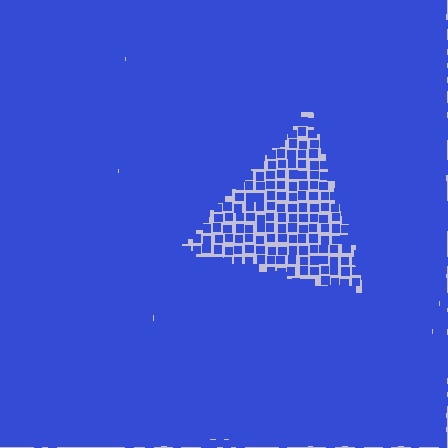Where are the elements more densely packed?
The elements are more densely packed outside the triangle boundary.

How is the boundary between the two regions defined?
The boundary is defined by a change in element density (approximately 2.3x ratio). All elements are the same color, size, and shape.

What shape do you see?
I see a triangle.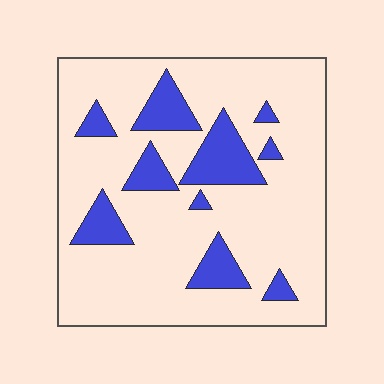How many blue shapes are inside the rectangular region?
10.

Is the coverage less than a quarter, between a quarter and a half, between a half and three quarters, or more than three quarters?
Less than a quarter.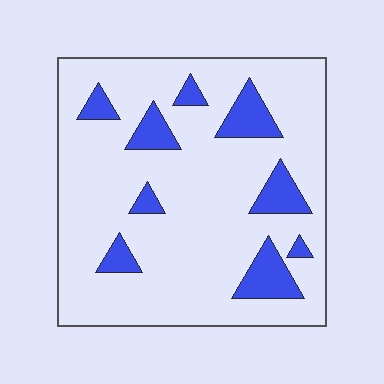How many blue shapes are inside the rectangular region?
9.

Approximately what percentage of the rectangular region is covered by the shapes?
Approximately 15%.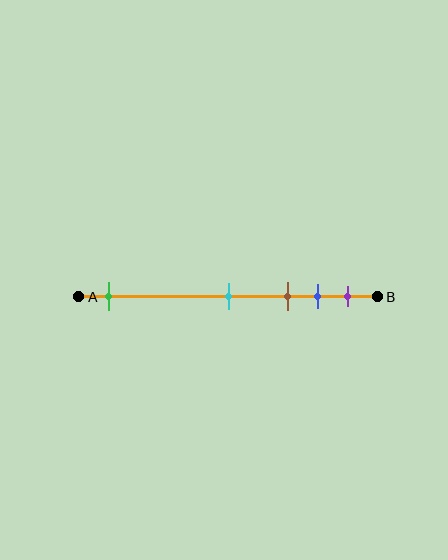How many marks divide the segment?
There are 5 marks dividing the segment.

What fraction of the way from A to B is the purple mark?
The purple mark is approximately 90% (0.9) of the way from A to B.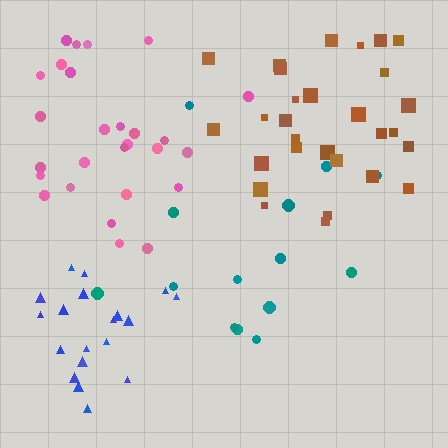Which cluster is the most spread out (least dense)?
Teal.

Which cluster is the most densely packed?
Blue.